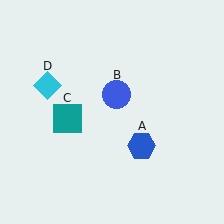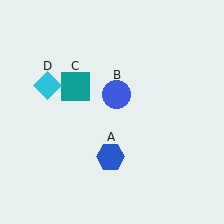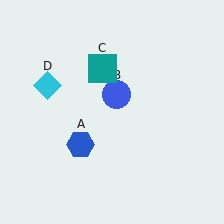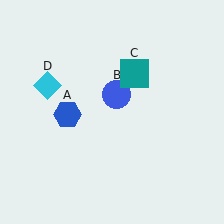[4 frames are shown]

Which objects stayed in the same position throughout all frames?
Blue circle (object B) and cyan diamond (object D) remained stationary.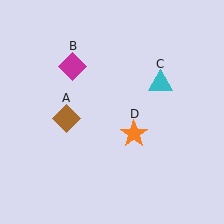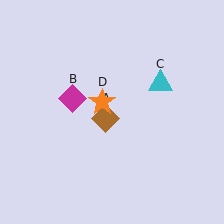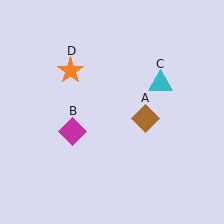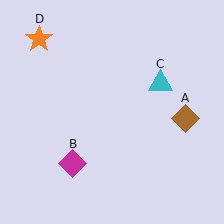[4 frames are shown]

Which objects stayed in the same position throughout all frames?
Cyan triangle (object C) remained stationary.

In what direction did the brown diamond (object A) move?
The brown diamond (object A) moved right.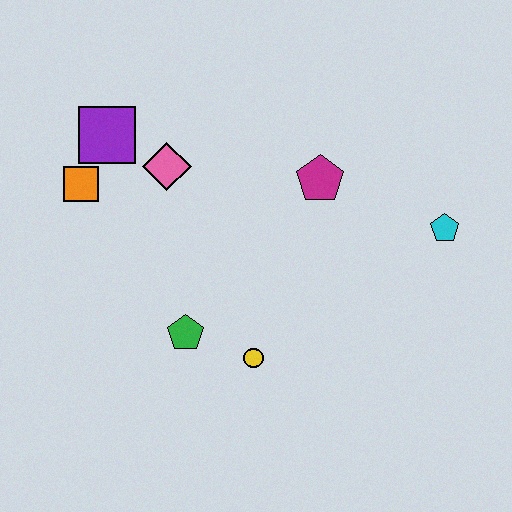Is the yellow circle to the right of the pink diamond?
Yes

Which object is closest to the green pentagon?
The yellow circle is closest to the green pentagon.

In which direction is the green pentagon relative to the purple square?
The green pentagon is below the purple square.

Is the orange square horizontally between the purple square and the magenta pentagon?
No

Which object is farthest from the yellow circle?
The purple square is farthest from the yellow circle.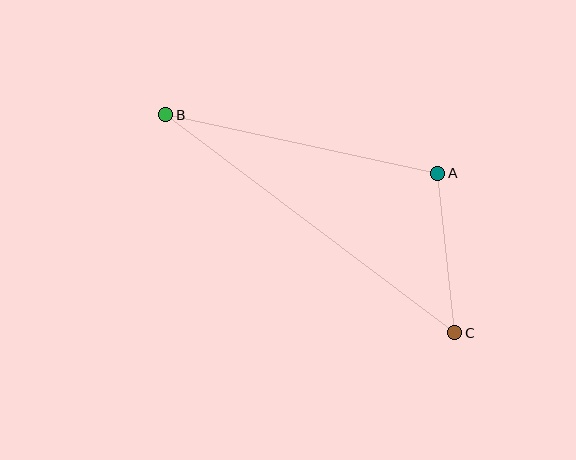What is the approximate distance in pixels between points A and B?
The distance between A and B is approximately 278 pixels.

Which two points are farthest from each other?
Points B and C are farthest from each other.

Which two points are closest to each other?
Points A and C are closest to each other.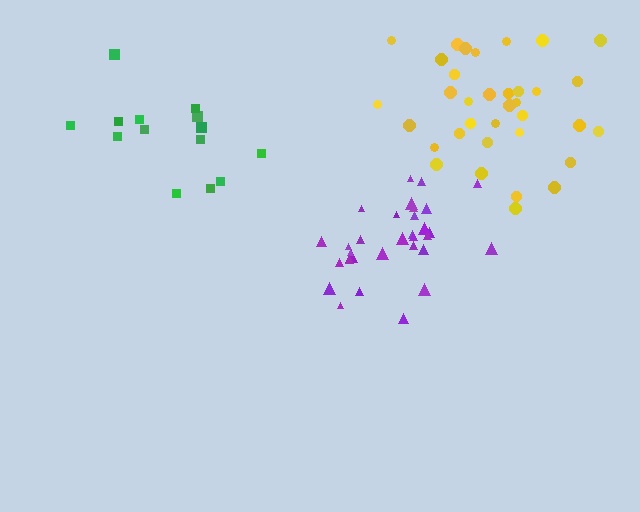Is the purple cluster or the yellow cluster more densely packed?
Purple.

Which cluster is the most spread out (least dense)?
Green.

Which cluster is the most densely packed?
Purple.